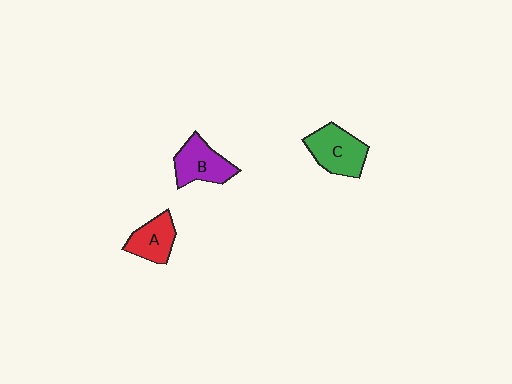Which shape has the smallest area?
Shape A (red).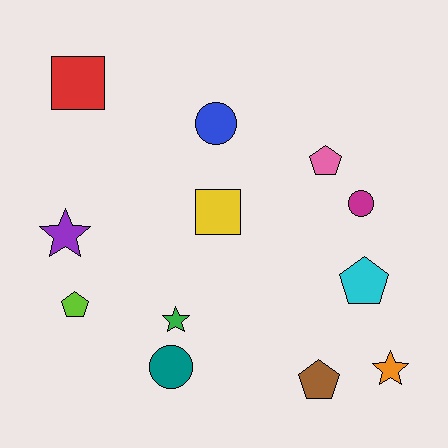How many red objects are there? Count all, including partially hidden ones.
There is 1 red object.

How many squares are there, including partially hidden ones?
There are 2 squares.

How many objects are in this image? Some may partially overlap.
There are 12 objects.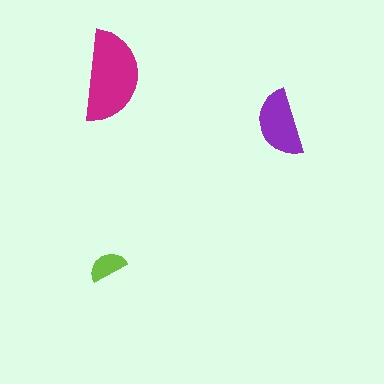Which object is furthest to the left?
The lime semicircle is leftmost.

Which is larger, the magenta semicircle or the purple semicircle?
The magenta one.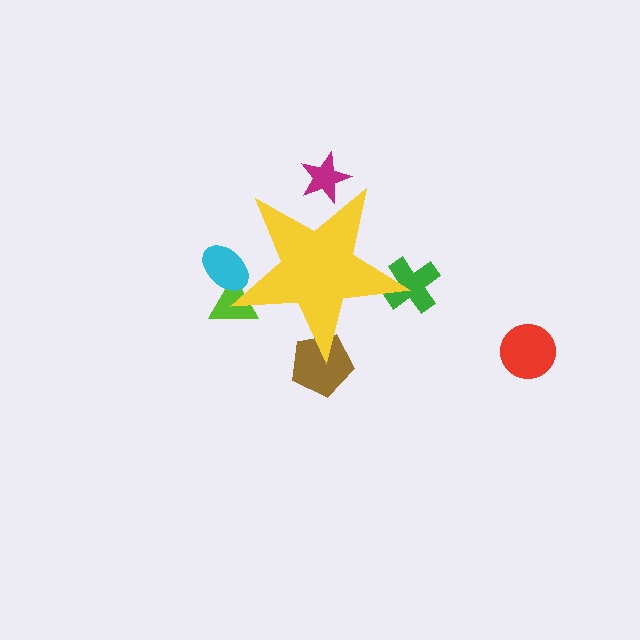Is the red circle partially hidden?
No, the red circle is fully visible.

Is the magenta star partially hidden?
Yes, the magenta star is partially hidden behind the yellow star.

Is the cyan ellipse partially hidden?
Yes, the cyan ellipse is partially hidden behind the yellow star.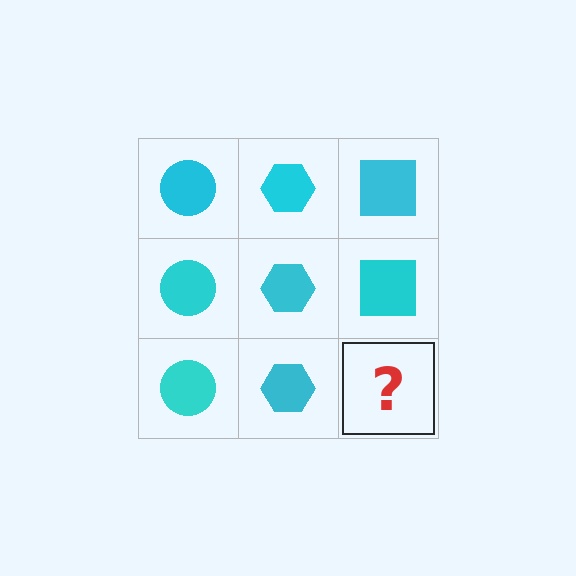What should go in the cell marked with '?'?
The missing cell should contain a cyan square.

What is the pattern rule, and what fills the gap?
The rule is that each column has a consistent shape. The gap should be filled with a cyan square.